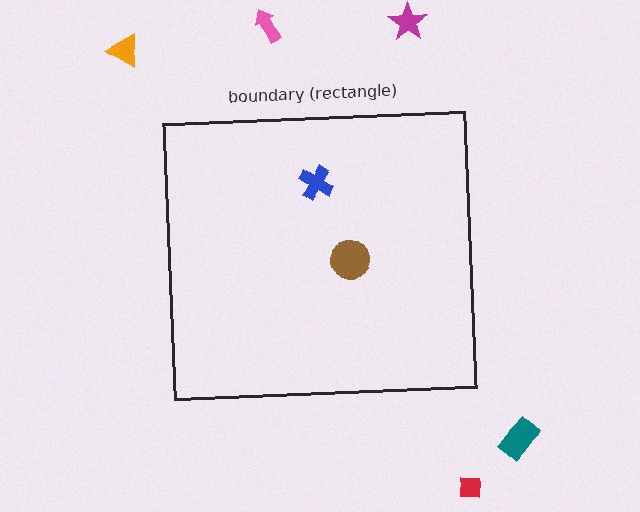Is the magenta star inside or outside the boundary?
Outside.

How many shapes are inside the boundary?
2 inside, 5 outside.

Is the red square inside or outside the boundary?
Outside.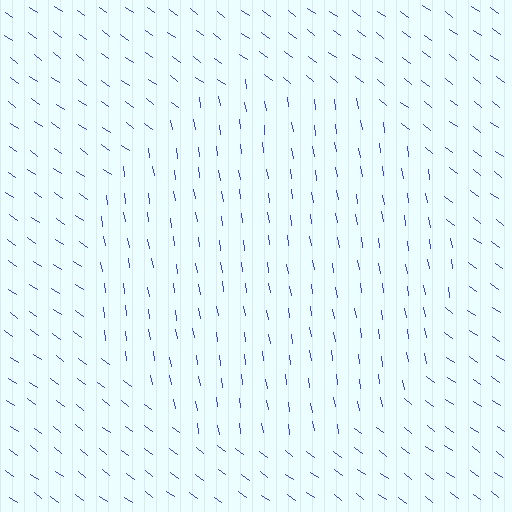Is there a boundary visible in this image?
Yes, there is a texture boundary formed by a change in line orientation.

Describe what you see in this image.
The image is filled with small blue line segments. A circle region in the image has lines oriented differently from the surrounding lines, creating a visible texture boundary.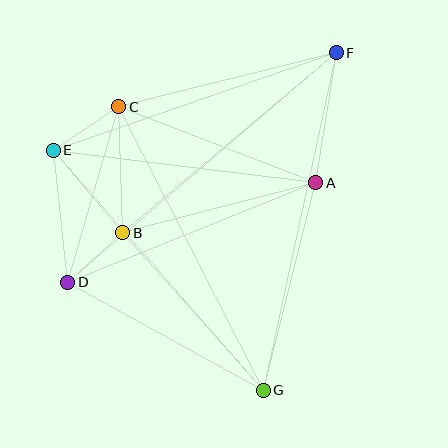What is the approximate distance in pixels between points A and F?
The distance between A and F is approximately 132 pixels.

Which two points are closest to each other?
Points B and D are closest to each other.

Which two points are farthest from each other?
Points D and F are farthest from each other.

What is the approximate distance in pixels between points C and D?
The distance between C and D is approximately 183 pixels.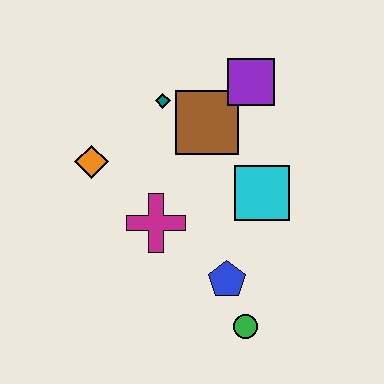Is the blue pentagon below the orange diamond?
Yes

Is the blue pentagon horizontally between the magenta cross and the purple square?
Yes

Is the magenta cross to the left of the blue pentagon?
Yes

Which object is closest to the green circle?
The blue pentagon is closest to the green circle.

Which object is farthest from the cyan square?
The orange diamond is farthest from the cyan square.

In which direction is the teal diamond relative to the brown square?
The teal diamond is to the left of the brown square.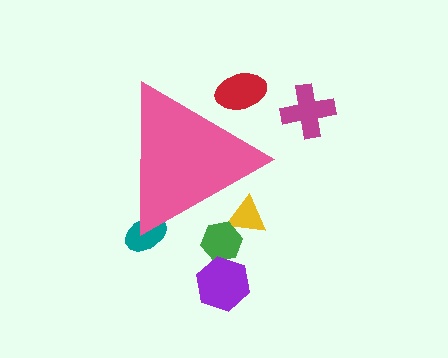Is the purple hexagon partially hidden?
No, the purple hexagon is fully visible.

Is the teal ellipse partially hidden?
Yes, the teal ellipse is partially hidden behind the pink triangle.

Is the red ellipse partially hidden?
Yes, the red ellipse is partially hidden behind the pink triangle.